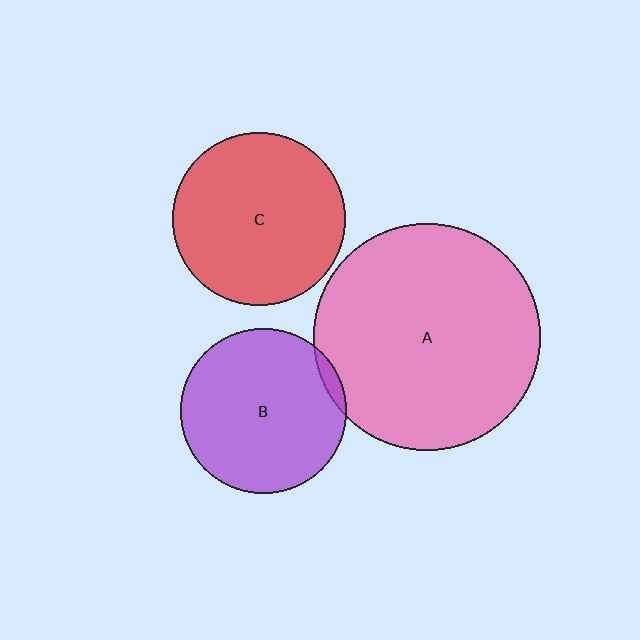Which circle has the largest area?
Circle A (pink).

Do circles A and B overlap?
Yes.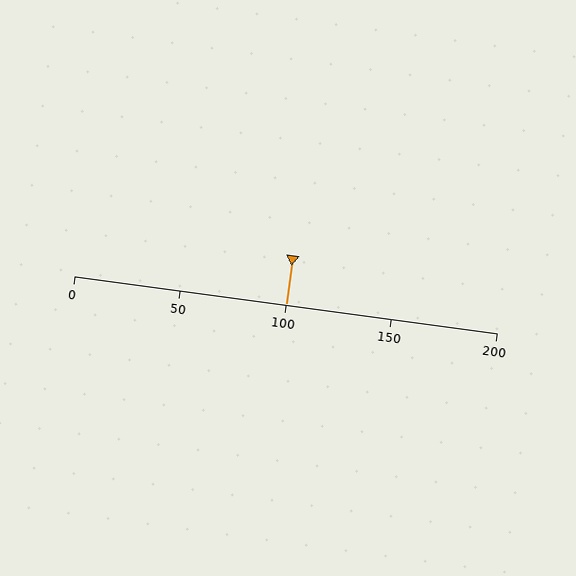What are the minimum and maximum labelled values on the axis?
The axis runs from 0 to 200.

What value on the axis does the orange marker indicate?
The marker indicates approximately 100.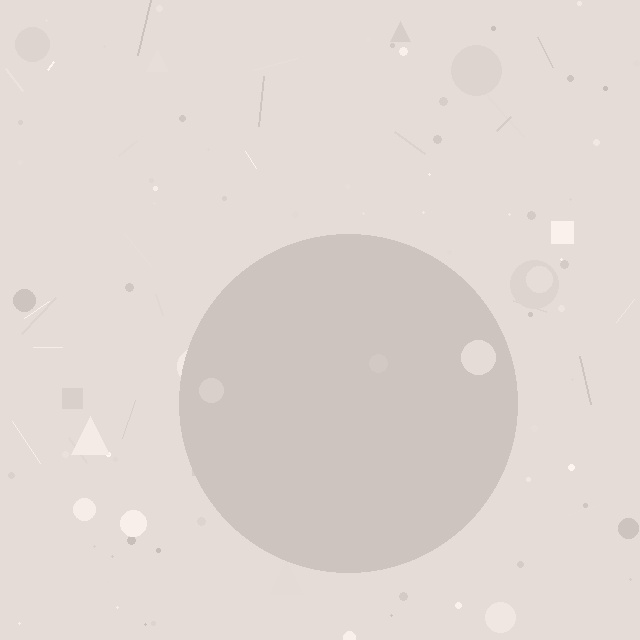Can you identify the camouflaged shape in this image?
The camouflaged shape is a circle.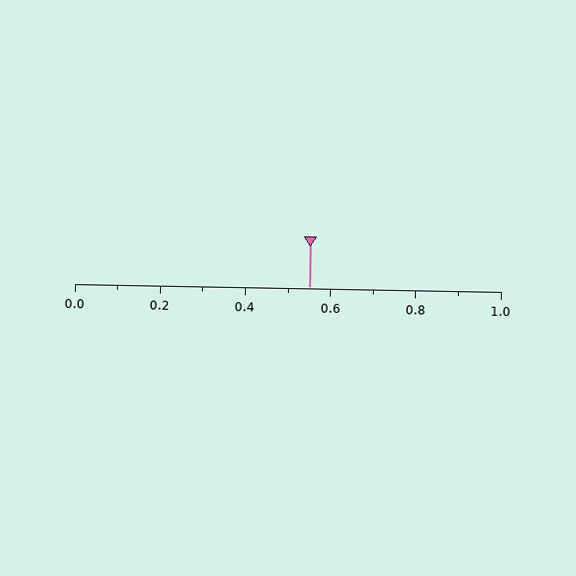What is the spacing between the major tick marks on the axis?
The major ticks are spaced 0.2 apart.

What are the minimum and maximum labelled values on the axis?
The axis runs from 0.0 to 1.0.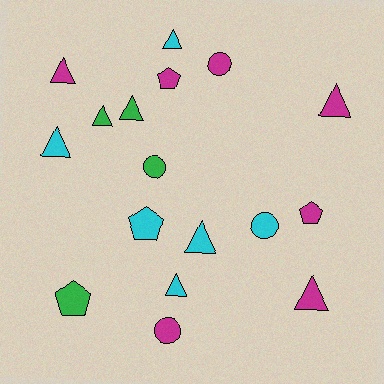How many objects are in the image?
There are 17 objects.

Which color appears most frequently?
Magenta, with 7 objects.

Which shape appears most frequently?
Triangle, with 9 objects.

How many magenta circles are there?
There are 2 magenta circles.